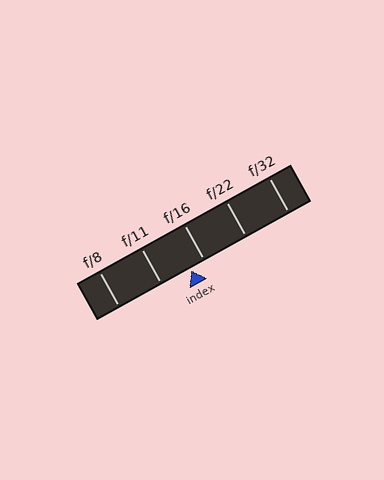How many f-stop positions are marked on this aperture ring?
There are 5 f-stop positions marked.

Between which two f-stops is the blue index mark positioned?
The index mark is between f/11 and f/16.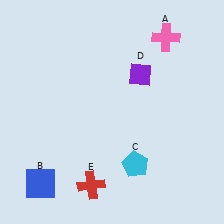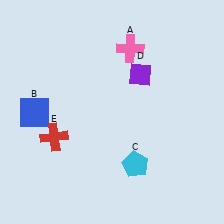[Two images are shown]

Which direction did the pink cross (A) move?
The pink cross (A) moved left.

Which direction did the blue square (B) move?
The blue square (B) moved up.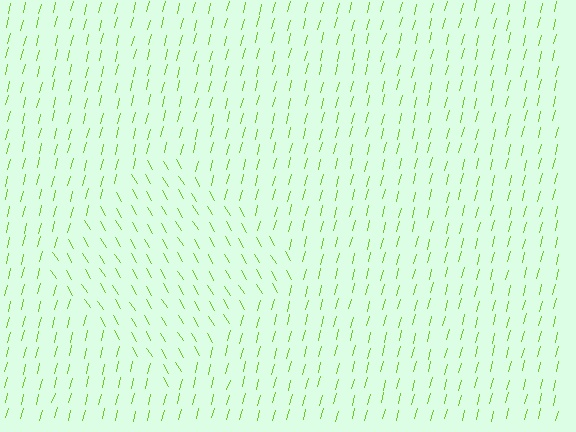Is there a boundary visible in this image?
Yes, there is a texture boundary formed by a change in line orientation.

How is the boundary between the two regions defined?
The boundary is defined purely by a change in line orientation (approximately 45 degrees difference). All lines are the same color and thickness.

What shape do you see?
I see a diamond.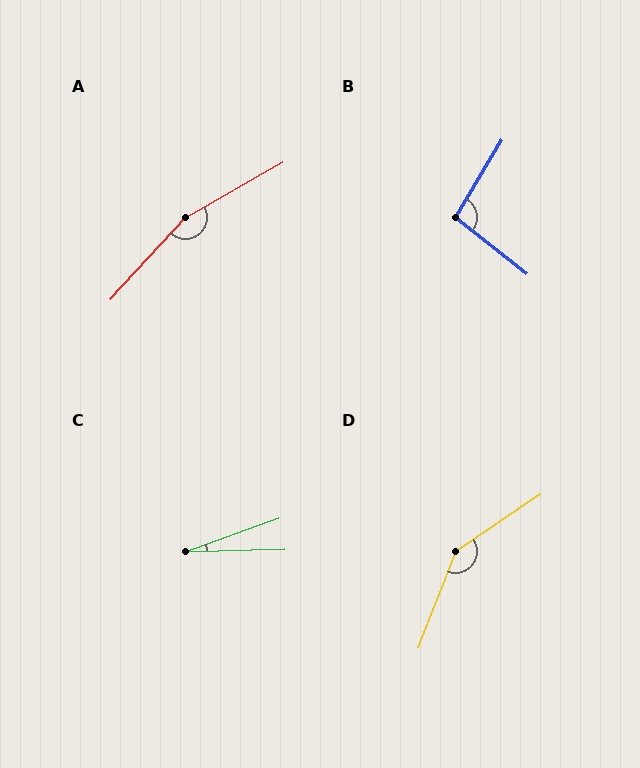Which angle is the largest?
A, at approximately 162 degrees.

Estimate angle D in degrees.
Approximately 145 degrees.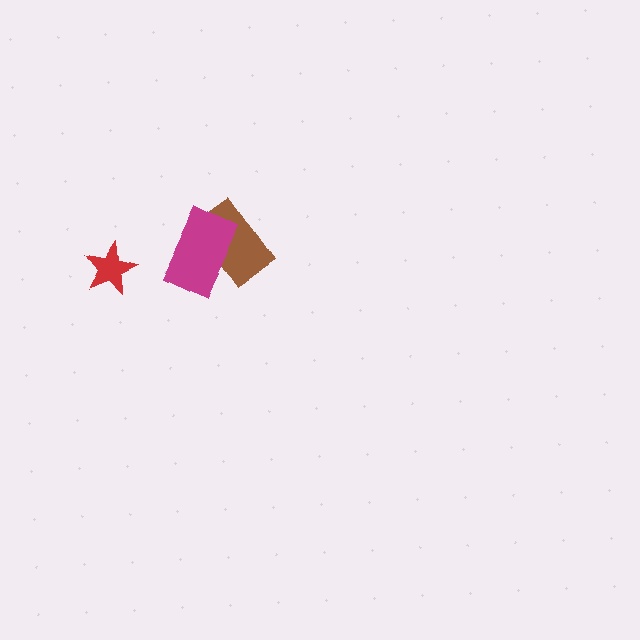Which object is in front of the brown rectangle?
The magenta rectangle is in front of the brown rectangle.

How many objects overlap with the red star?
0 objects overlap with the red star.